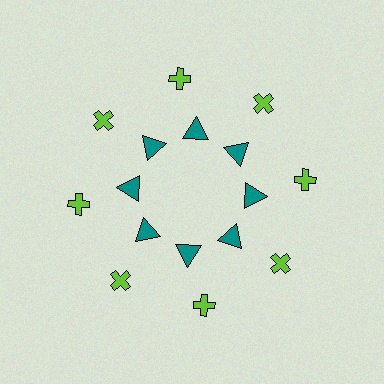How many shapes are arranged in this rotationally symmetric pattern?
There are 16 shapes, arranged in 8 groups of 2.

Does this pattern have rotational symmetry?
Yes, this pattern has 8-fold rotational symmetry. It looks the same after rotating 45 degrees around the center.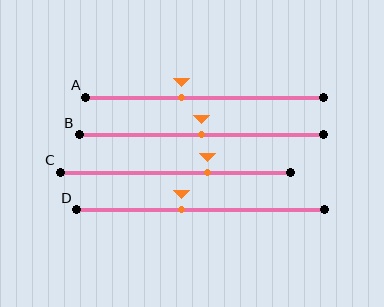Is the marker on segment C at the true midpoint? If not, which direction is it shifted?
No, the marker on segment C is shifted to the right by about 14% of the segment length.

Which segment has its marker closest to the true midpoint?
Segment B has its marker closest to the true midpoint.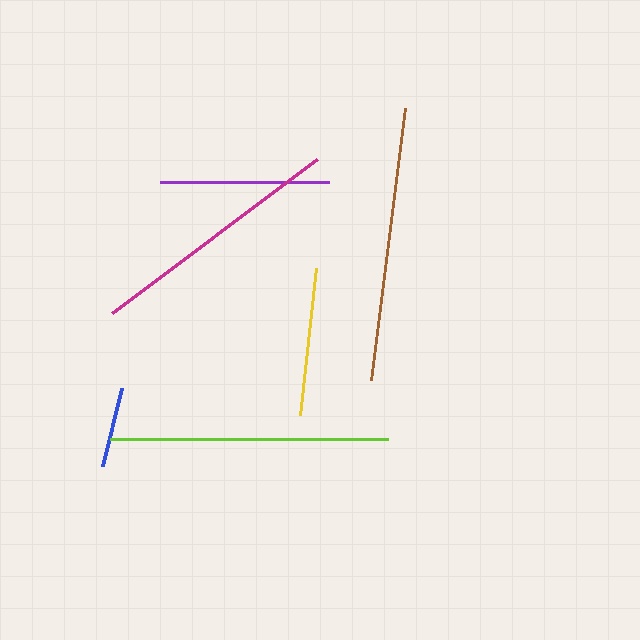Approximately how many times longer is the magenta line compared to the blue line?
The magenta line is approximately 3.2 times the length of the blue line.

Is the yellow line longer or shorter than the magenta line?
The magenta line is longer than the yellow line.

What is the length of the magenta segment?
The magenta segment is approximately 257 pixels long.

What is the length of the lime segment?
The lime segment is approximately 278 pixels long.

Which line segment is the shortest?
The blue line is the shortest at approximately 81 pixels.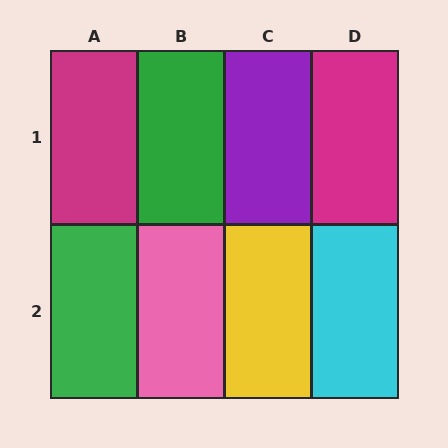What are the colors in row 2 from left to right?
Green, pink, yellow, cyan.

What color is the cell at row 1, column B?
Green.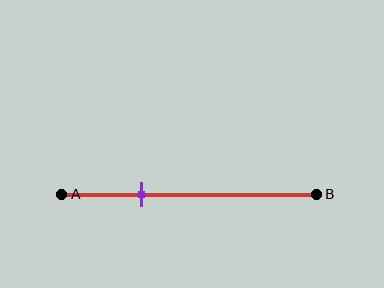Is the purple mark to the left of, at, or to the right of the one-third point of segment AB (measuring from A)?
The purple mark is approximately at the one-third point of segment AB.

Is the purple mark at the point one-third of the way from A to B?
Yes, the mark is approximately at the one-third point.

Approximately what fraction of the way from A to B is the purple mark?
The purple mark is approximately 30% of the way from A to B.